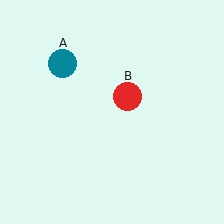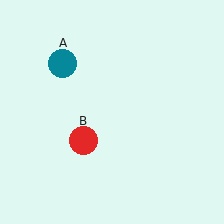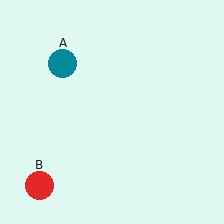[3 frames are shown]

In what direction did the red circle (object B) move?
The red circle (object B) moved down and to the left.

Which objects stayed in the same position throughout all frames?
Teal circle (object A) remained stationary.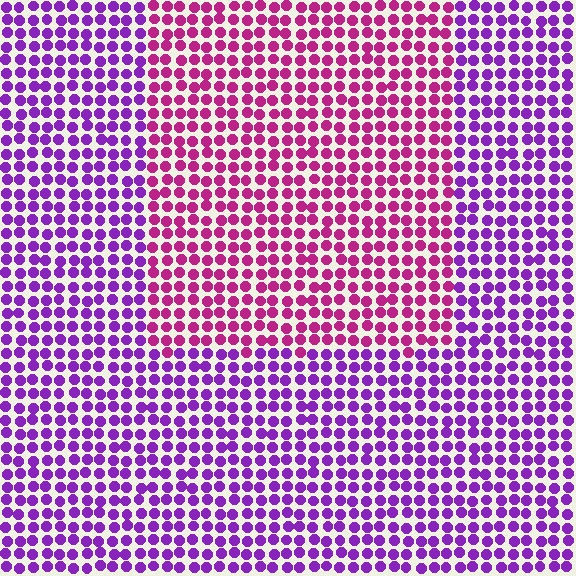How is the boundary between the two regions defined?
The boundary is defined purely by a slight shift in hue (about 40 degrees). Spacing, size, and orientation are identical on both sides.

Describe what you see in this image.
The image is filled with small purple elements in a uniform arrangement. A rectangle-shaped region is visible where the elements are tinted to a slightly different hue, forming a subtle color boundary.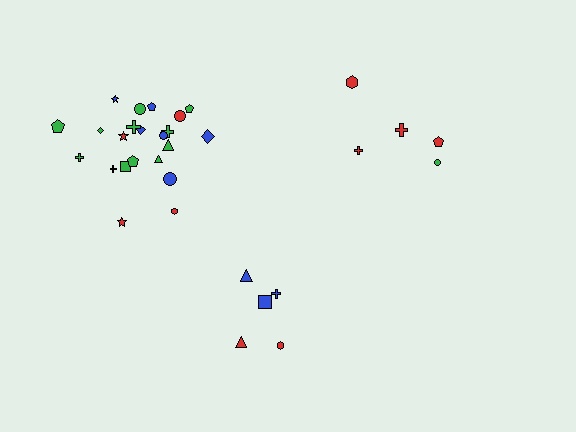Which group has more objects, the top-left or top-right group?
The top-left group.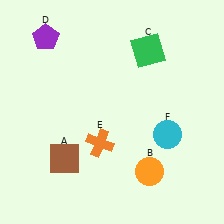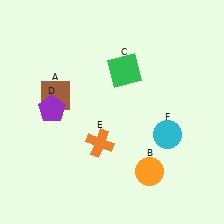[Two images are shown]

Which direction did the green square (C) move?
The green square (C) moved left.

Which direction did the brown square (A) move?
The brown square (A) moved up.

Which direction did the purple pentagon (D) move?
The purple pentagon (D) moved down.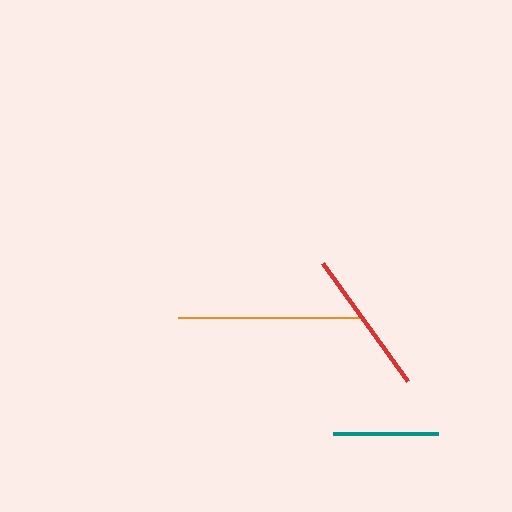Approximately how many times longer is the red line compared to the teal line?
The red line is approximately 1.4 times the length of the teal line.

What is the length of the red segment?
The red segment is approximately 146 pixels long.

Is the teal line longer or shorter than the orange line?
The orange line is longer than the teal line.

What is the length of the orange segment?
The orange segment is approximately 186 pixels long.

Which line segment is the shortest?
The teal line is the shortest at approximately 105 pixels.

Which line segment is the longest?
The orange line is the longest at approximately 186 pixels.